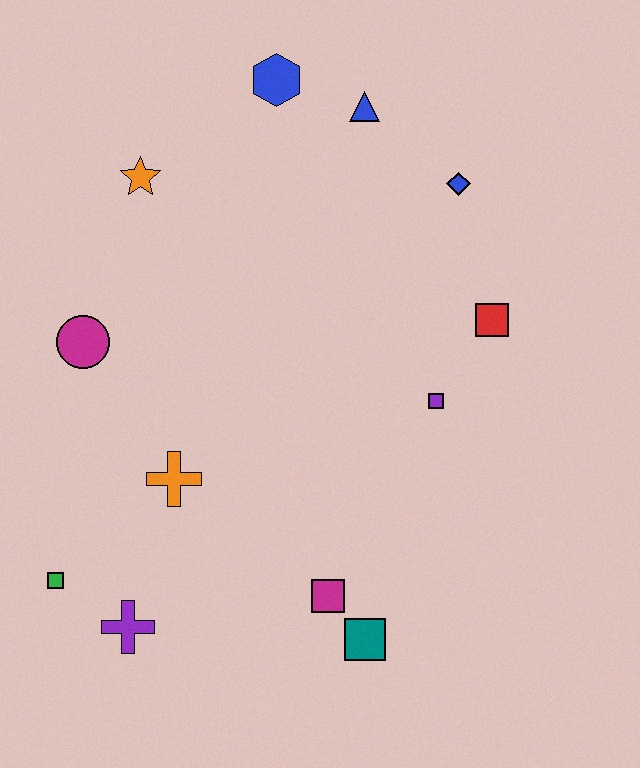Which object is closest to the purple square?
The red square is closest to the purple square.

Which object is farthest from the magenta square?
The blue hexagon is farthest from the magenta square.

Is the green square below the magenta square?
No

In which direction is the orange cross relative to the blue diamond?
The orange cross is below the blue diamond.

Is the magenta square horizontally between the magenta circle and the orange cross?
No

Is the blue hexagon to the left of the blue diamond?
Yes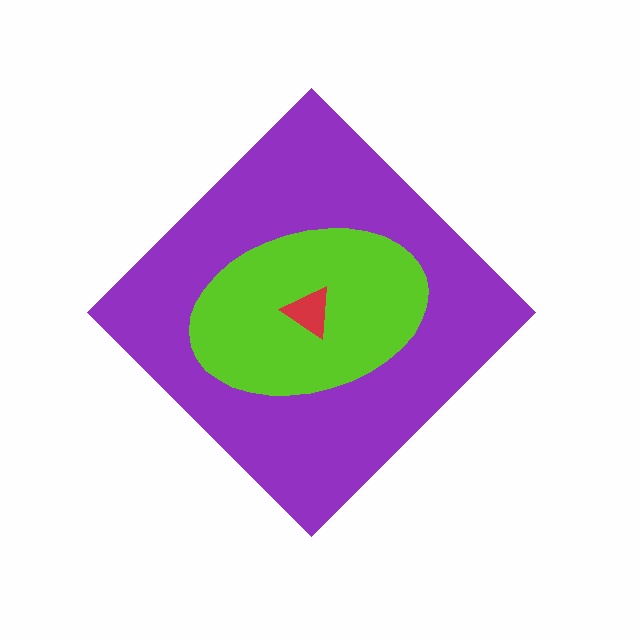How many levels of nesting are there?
3.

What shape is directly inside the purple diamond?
The lime ellipse.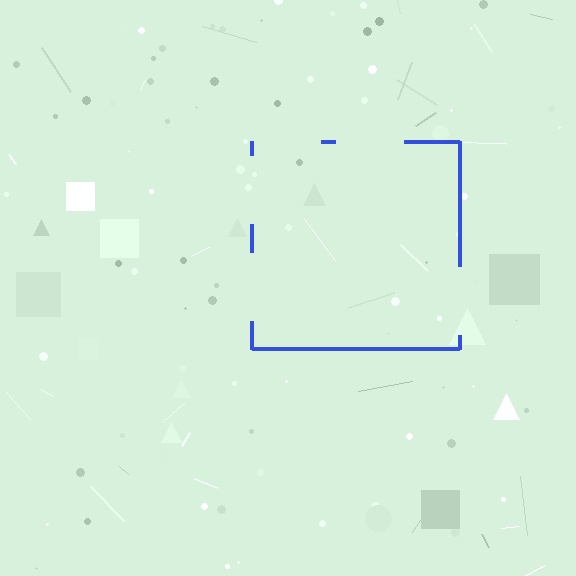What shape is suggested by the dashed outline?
The dashed outline suggests a square.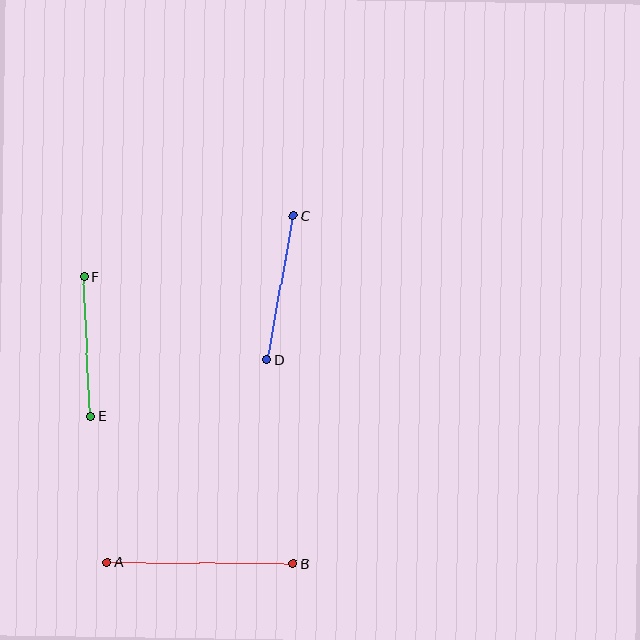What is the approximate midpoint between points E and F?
The midpoint is at approximately (87, 346) pixels.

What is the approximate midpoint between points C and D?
The midpoint is at approximately (280, 288) pixels.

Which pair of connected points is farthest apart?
Points A and B are farthest apart.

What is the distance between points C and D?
The distance is approximately 147 pixels.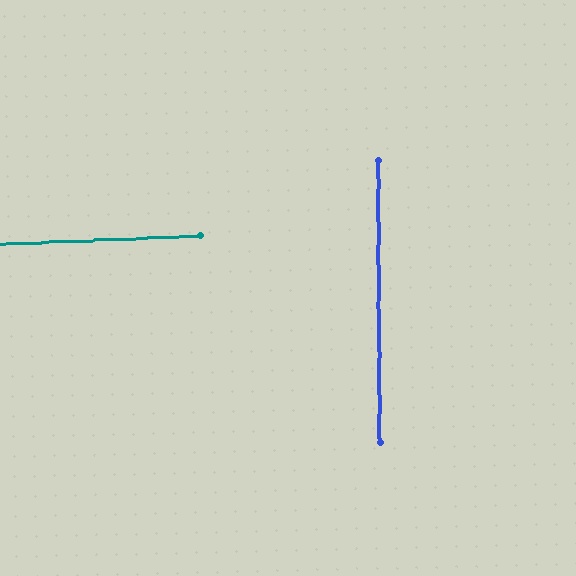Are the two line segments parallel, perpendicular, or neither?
Perpendicular — they meet at approximately 88°.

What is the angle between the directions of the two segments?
Approximately 88 degrees.